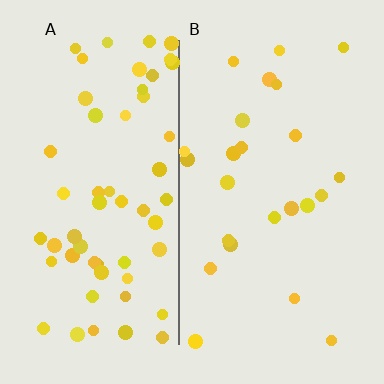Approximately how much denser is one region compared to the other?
Approximately 2.3× — region A over region B.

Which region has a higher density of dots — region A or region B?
A (the left).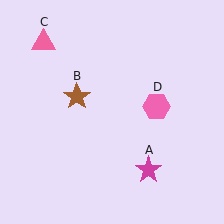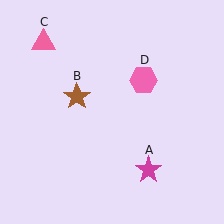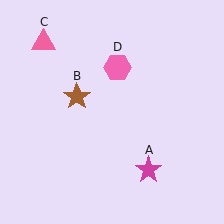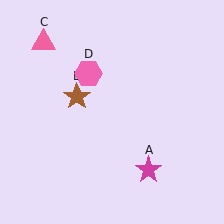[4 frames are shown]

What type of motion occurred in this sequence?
The pink hexagon (object D) rotated counterclockwise around the center of the scene.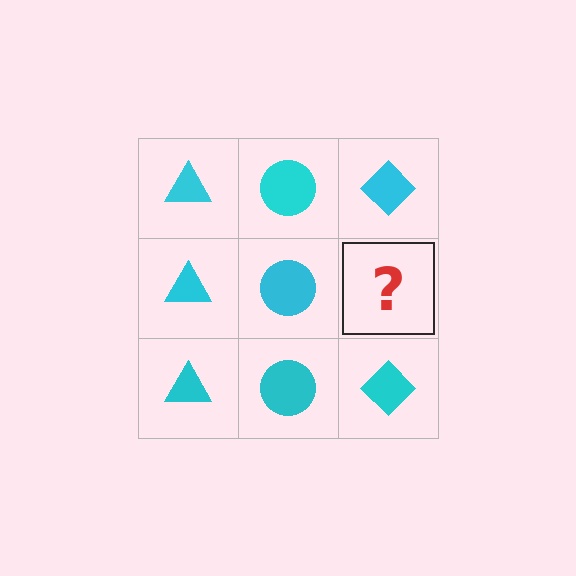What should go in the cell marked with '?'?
The missing cell should contain a cyan diamond.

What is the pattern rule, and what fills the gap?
The rule is that each column has a consistent shape. The gap should be filled with a cyan diamond.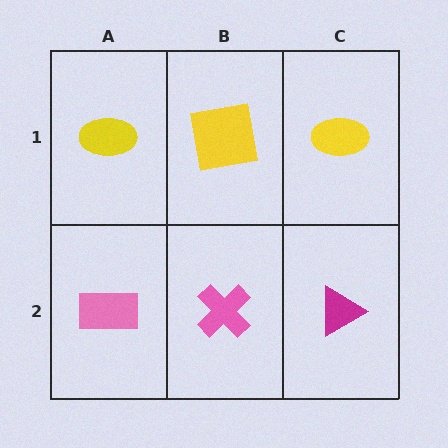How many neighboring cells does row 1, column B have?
3.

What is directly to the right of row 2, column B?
A magenta triangle.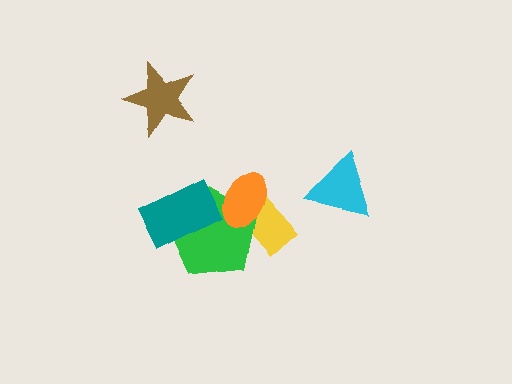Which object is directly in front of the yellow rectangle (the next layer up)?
The green pentagon is directly in front of the yellow rectangle.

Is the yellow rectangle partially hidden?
Yes, it is partially covered by another shape.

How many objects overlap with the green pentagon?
3 objects overlap with the green pentagon.